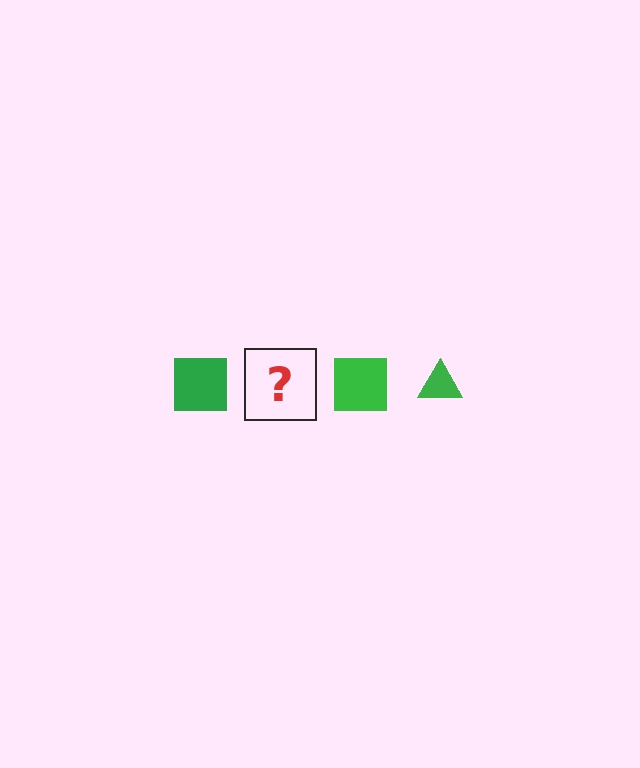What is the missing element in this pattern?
The missing element is a green triangle.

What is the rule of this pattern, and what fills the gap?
The rule is that the pattern cycles through square, triangle shapes in green. The gap should be filled with a green triangle.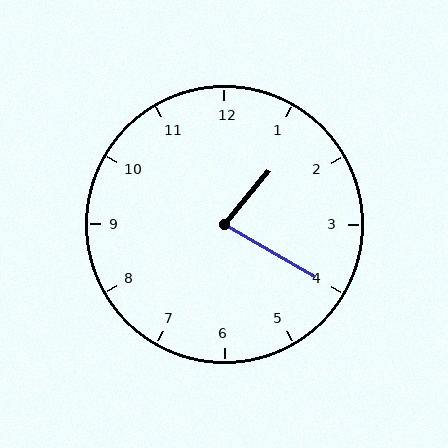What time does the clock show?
1:20.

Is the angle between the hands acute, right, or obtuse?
It is acute.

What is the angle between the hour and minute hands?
Approximately 80 degrees.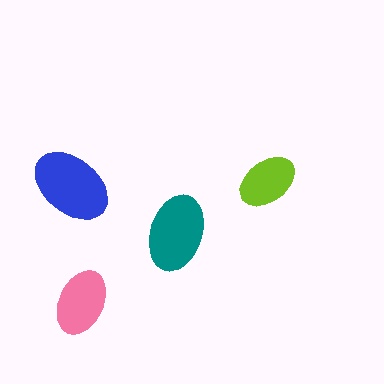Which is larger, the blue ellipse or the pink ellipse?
The blue one.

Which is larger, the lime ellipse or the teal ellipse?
The teal one.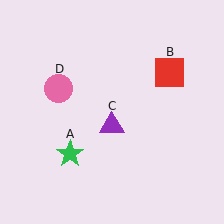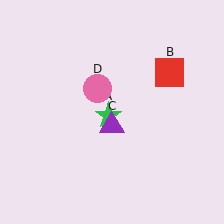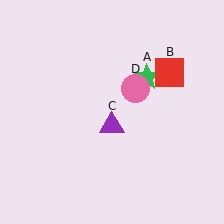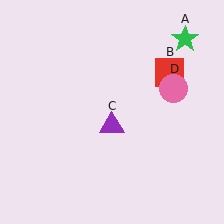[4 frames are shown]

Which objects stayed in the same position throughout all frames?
Red square (object B) and purple triangle (object C) remained stationary.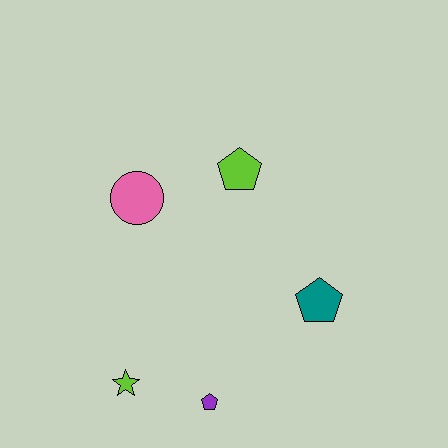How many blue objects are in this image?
There are no blue objects.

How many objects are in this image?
There are 5 objects.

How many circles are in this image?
There is 1 circle.